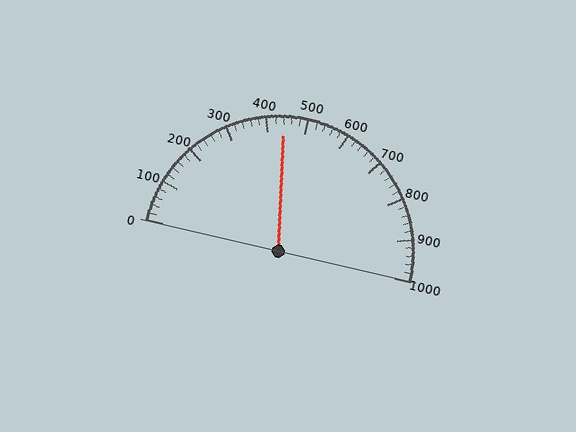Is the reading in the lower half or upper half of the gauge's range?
The reading is in the lower half of the range (0 to 1000).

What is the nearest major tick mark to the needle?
The nearest major tick mark is 400.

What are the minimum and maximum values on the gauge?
The gauge ranges from 0 to 1000.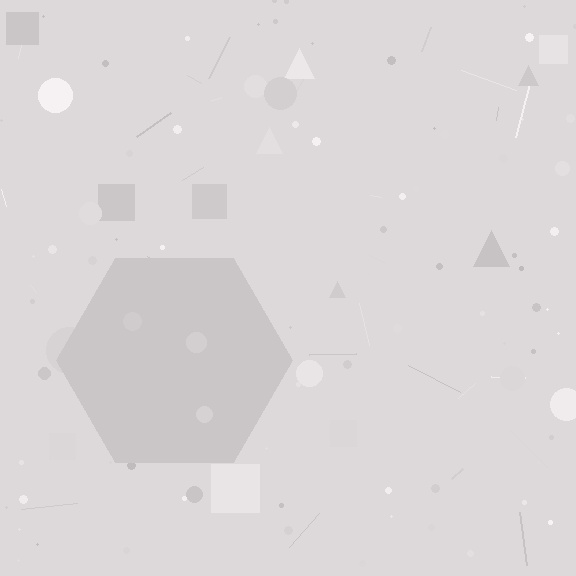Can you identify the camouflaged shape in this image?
The camouflaged shape is a hexagon.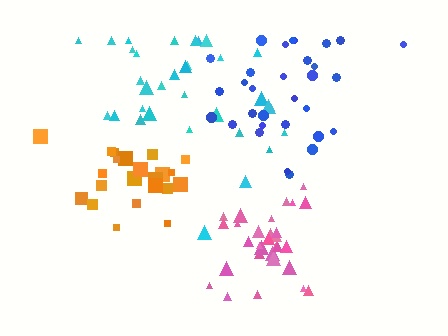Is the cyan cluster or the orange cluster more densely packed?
Orange.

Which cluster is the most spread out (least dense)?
Cyan.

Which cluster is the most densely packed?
Pink.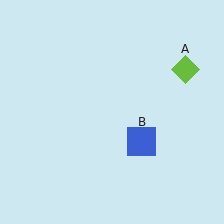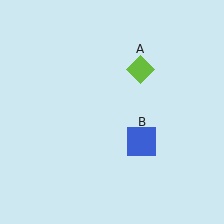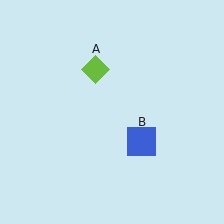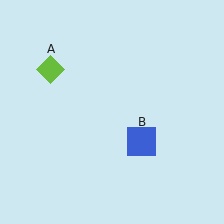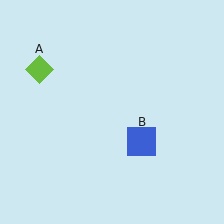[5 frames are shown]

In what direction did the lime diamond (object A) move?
The lime diamond (object A) moved left.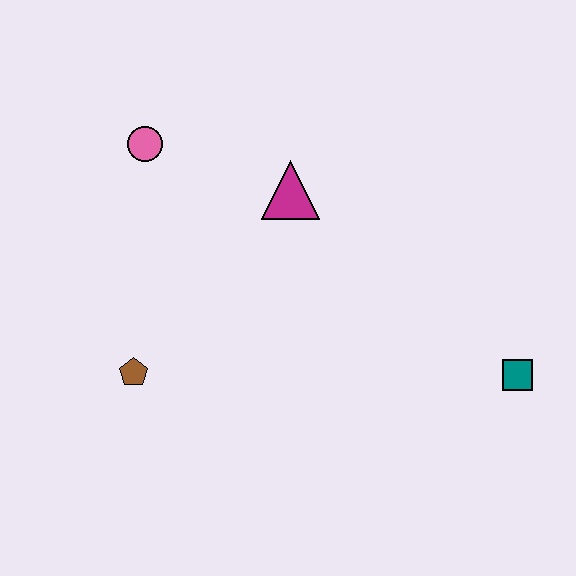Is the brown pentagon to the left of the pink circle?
Yes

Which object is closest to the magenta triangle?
The pink circle is closest to the magenta triangle.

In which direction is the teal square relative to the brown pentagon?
The teal square is to the right of the brown pentagon.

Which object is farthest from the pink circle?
The teal square is farthest from the pink circle.